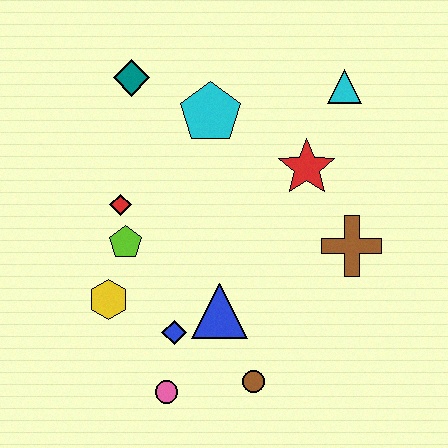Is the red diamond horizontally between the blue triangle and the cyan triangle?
No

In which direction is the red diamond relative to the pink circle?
The red diamond is above the pink circle.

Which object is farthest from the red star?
The pink circle is farthest from the red star.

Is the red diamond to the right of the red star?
No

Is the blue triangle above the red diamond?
No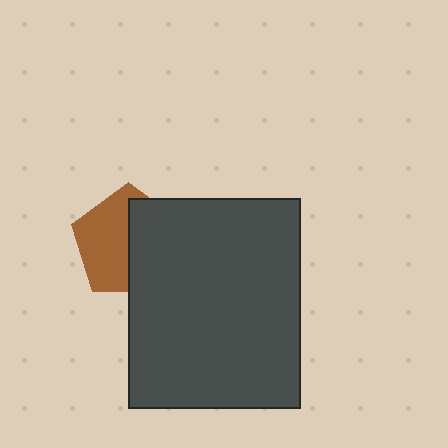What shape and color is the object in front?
The object in front is a dark gray rectangle.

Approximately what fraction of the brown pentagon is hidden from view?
Roughly 49% of the brown pentagon is hidden behind the dark gray rectangle.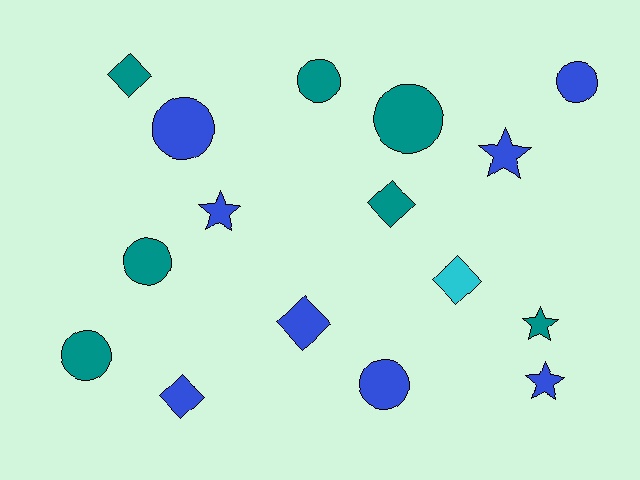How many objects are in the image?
There are 16 objects.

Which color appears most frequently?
Blue, with 8 objects.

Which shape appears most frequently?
Circle, with 7 objects.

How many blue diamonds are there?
There are 2 blue diamonds.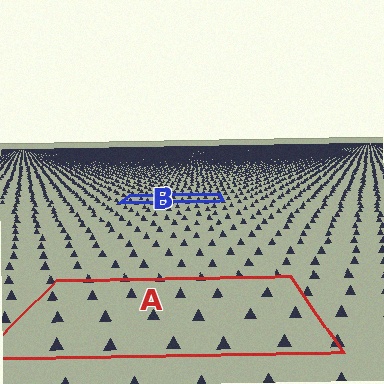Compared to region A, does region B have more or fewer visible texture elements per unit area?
Region B has more texture elements per unit area — they are packed more densely because it is farther away.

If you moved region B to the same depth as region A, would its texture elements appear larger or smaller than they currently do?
They would appear larger. At a closer depth, the same texture elements are projected at a bigger on-screen size.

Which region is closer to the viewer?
Region A is closer. The texture elements there are larger and more spread out.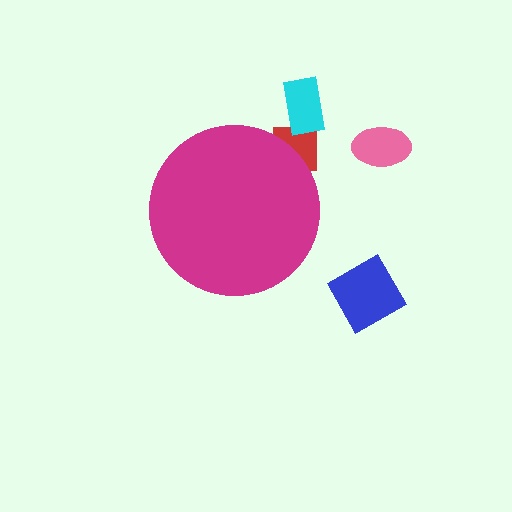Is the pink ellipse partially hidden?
No, the pink ellipse is fully visible.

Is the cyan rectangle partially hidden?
No, the cyan rectangle is fully visible.